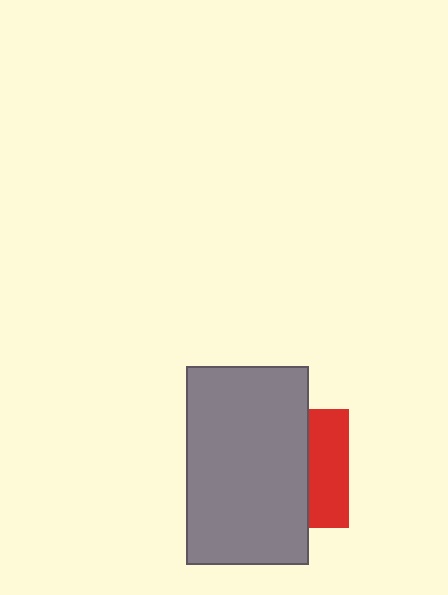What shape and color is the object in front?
The object in front is a gray rectangle.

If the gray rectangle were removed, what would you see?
You would see the complete red square.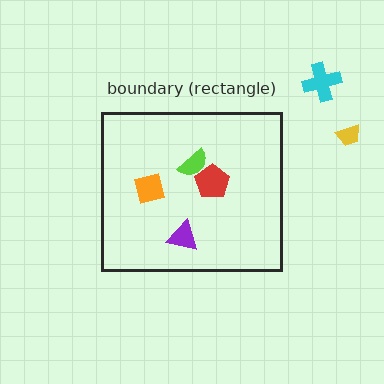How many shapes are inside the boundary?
4 inside, 2 outside.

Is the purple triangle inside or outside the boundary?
Inside.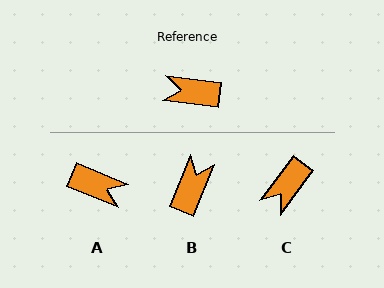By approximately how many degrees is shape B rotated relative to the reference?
Approximately 106 degrees clockwise.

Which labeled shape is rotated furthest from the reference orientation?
A, about 164 degrees away.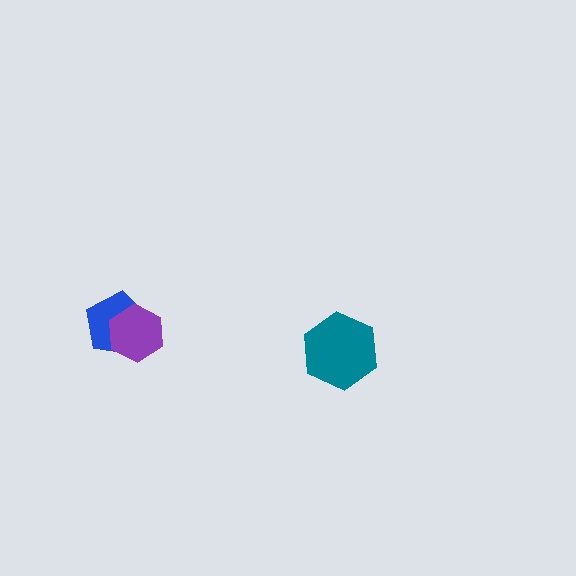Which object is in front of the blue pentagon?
The purple hexagon is in front of the blue pentagon.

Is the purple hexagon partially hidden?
No, no other shape covers it.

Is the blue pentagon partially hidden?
Yes, it is partially covered by another shape.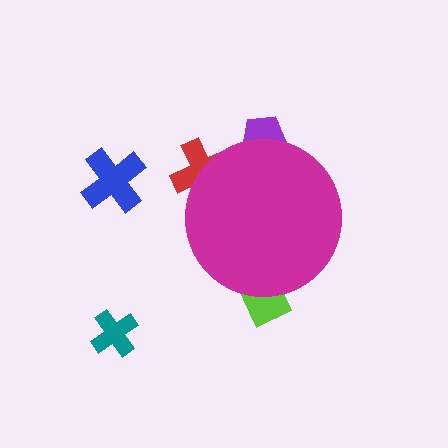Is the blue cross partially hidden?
No, the blue cross is fully visible.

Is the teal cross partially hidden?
No, the teal cross is fully visible.